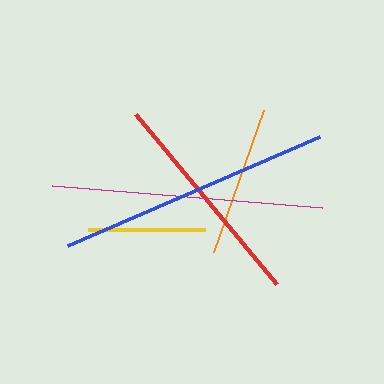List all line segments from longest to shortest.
From longest to shortest: blue, magenta, red, orange, yellow.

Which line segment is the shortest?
The yellow line is the shortest at approximately 116 pixels.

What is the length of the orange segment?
The orange segment is approximately 150 pixels long.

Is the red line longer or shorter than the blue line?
The blue line is longer than the red line.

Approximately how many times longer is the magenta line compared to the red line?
The magenta line is approximately 1.2 times the length of the red line.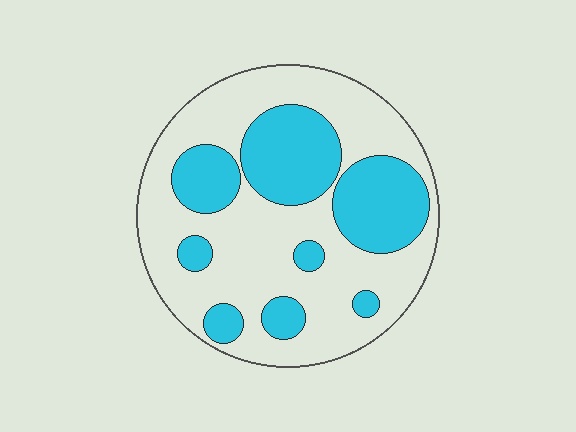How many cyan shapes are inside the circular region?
8.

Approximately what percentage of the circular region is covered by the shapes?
Approximately 35%.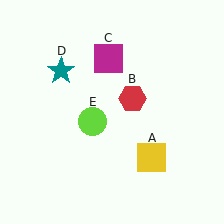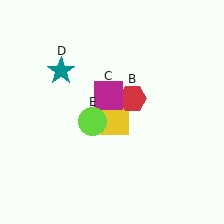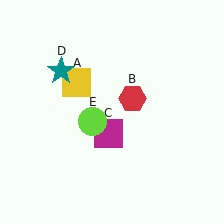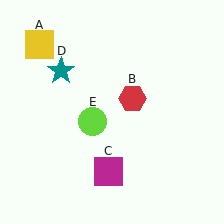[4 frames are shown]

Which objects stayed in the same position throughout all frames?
Red hexagon (object B) and teal star (object D) and lime circle (object E) remained stationary.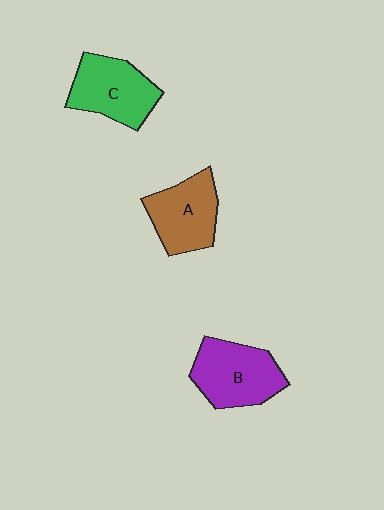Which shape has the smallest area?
Shape A (brown).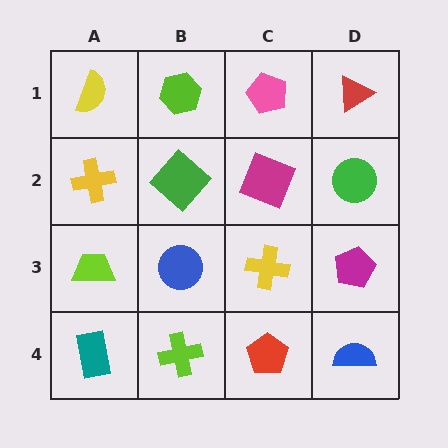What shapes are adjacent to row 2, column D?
A red triangle (row 1, column D), a magenta pentagon (row 3, column D), a magenta square (row 2, column C).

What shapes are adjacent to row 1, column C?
A magenta square (row 2, column C), a lime hexagon (row 1, column B), a red triangle (row 1, column D).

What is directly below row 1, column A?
A yellow cross.